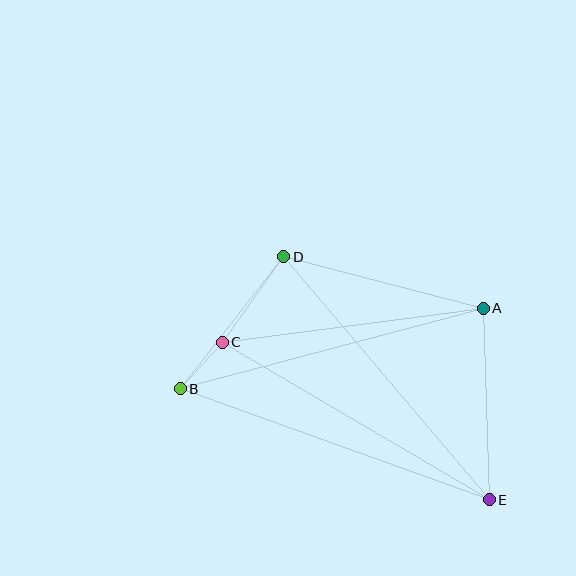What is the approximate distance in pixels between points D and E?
The distance between D and E is approximately 318 pixels.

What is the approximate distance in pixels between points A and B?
The distance between A and B is approximately 314 pixels.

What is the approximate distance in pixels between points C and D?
The distance between C and D is approximately 105 pixels.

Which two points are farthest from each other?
Points B and E are farthest from each other.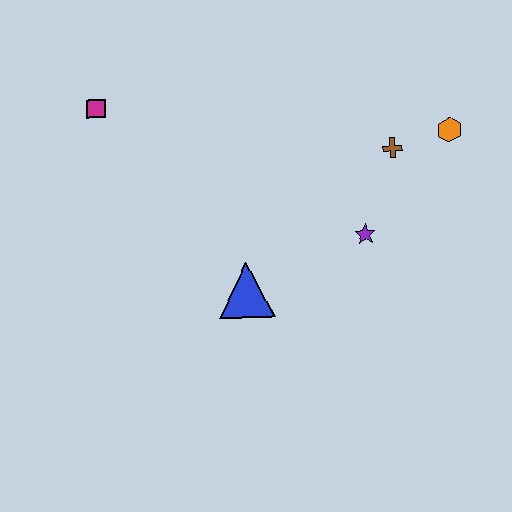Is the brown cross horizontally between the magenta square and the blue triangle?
No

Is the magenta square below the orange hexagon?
No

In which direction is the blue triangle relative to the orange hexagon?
The blue triangle is to the left of the orange hexagon.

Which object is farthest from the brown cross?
The magenta square is farthest from the brown cross.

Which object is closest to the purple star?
The brown cross is closest to the purple star.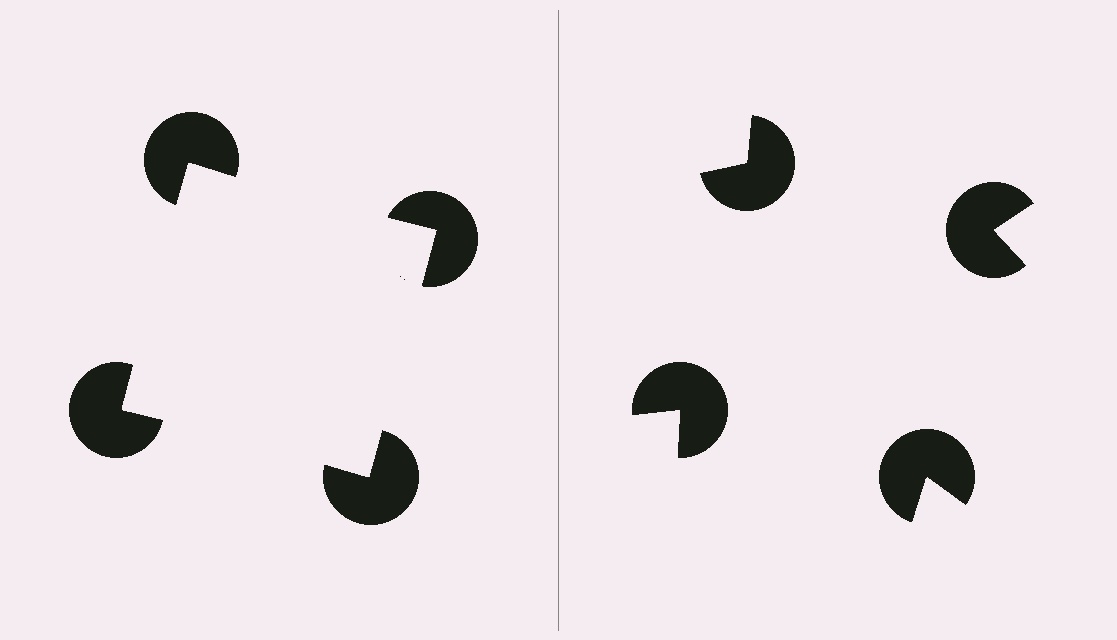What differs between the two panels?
The pac-man discs are positioned identically on both sides; only the wedge orientations differ. On the left they align to a square; on the right they are misaligned.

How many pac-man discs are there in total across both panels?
8 — 4 on each side.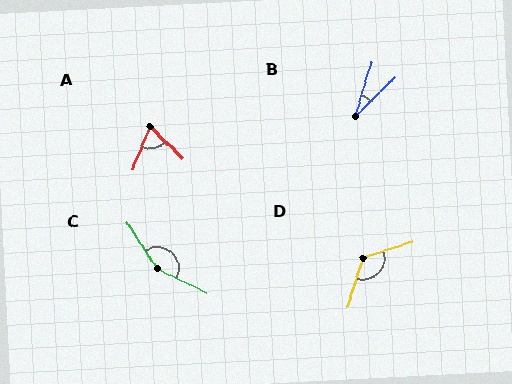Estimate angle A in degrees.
Approximately 68 degrees.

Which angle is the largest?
C, at approximately 148 degrees.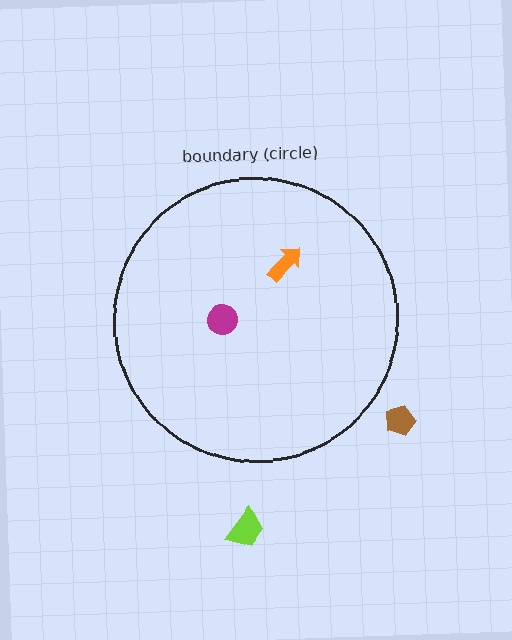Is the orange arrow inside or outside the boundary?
Inside.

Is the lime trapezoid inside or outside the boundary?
Outside.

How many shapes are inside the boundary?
2 inside, 2 outside.